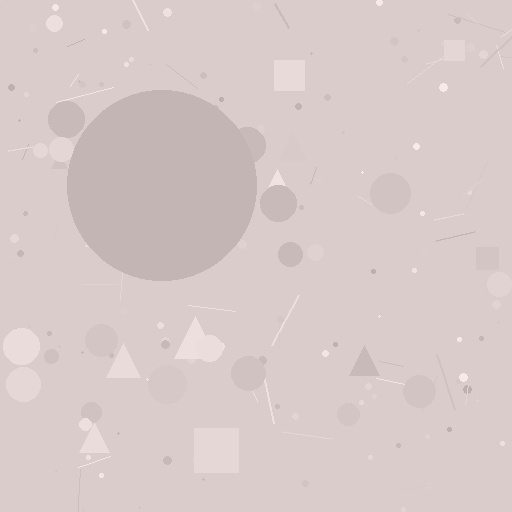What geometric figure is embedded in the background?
A circle is embedded in the background.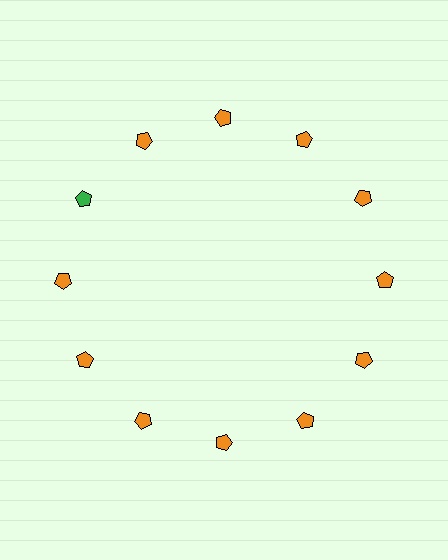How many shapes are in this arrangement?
There are 12 shapes arranged in a ring pattern.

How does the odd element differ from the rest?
It has a different color: green instead of orange.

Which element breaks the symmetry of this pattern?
The green pentagon at roughly the 10 o'clock position breaks the symmetry. All other shapes are orange pentagons.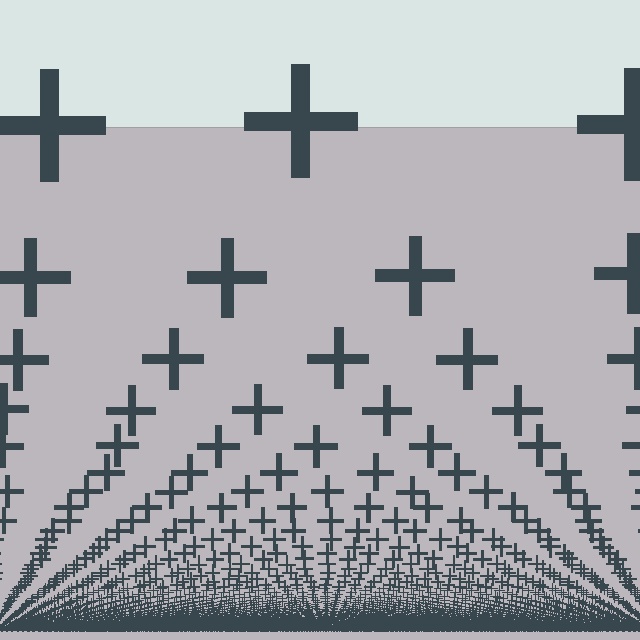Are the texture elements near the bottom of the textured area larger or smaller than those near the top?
Smaller. The gradient is inverted — elements near the bottom are smaller and denser.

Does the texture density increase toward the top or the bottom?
Density increases toward the bottom.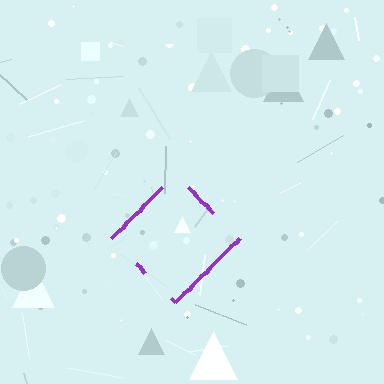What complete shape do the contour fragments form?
The contour fragments form a diamond.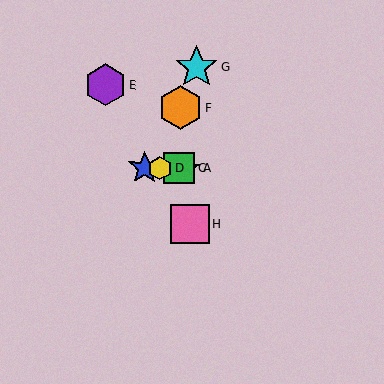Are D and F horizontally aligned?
No, D is at y≈168 and F is at y≈108.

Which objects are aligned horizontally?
Objects A, B, C, D are aligned horizontally.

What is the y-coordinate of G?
Object G is at y≈67.